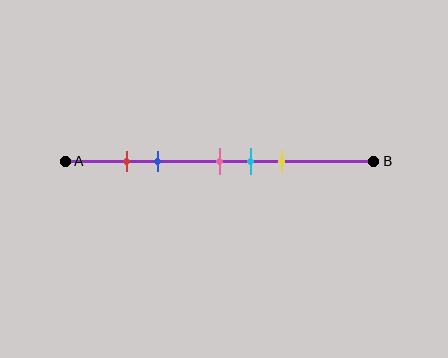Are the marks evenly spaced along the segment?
No, the marks are not evenly spaced.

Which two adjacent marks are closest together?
The red and blue marks are the closest adjacent pair.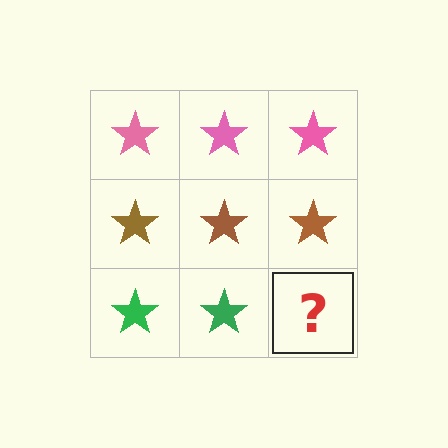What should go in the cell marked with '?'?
The missing cell should contain a green star.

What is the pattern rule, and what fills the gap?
The rule is that each row has a consistent color. The gap should be filled with a green star.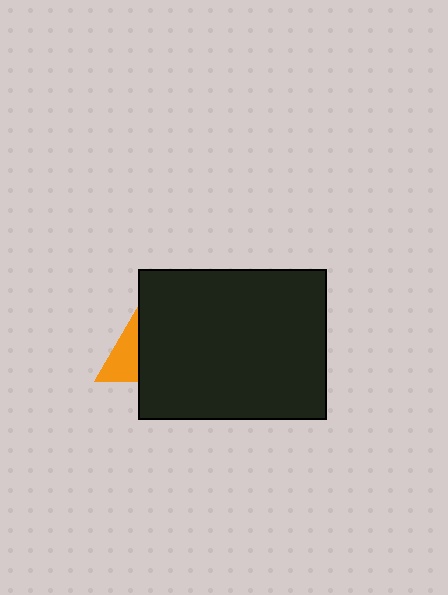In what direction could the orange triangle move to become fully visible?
The orange triangle could move left. That would shift it out from behind the black rectangle entirely.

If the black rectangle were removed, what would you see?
You would see the complete orange triangle.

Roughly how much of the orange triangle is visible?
A small part of it is visible (roughly 44%).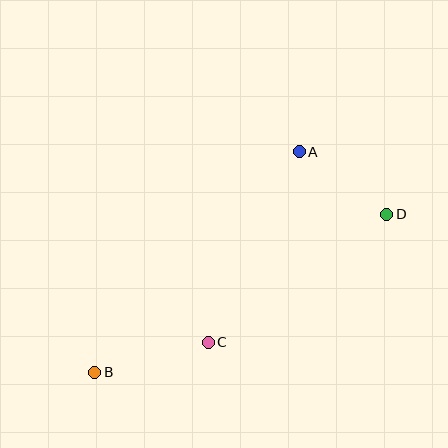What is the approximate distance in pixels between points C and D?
The distance between C and D is approximately 219 pixels.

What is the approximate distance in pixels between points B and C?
The distance between B and C is approximately 118 pixels.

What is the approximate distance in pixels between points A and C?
The distance between A and C is approximately 211 pixels.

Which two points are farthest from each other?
Points B and D are farthest from each other.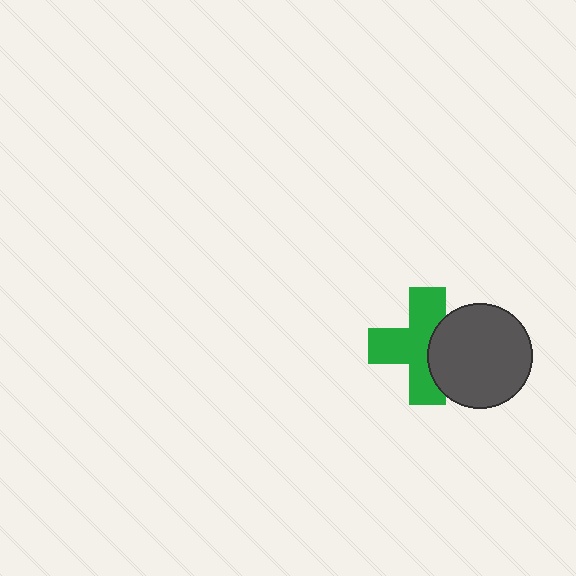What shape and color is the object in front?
The object in front is a dark gray circle.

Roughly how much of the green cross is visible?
Most of it is visible (roughly 65%).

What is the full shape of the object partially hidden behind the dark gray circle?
The partially hidden object is a green cross.